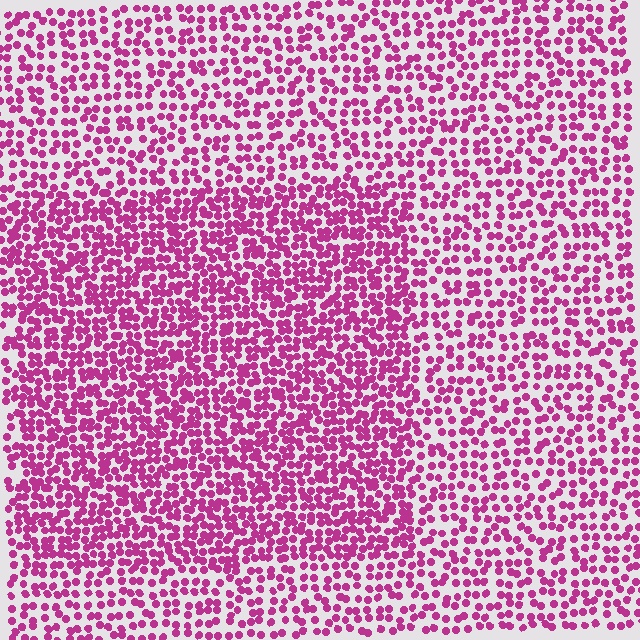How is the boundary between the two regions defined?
The boundary is defined by a change in element density (approximately 1.7x ratio). All elements are the same color, size, and shape.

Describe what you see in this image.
The image contains small magenta elements arranged at two different densities. A rectangle-shaped region is visible where the elements are more densely packed than the surrounding area.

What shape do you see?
I see a rectangle.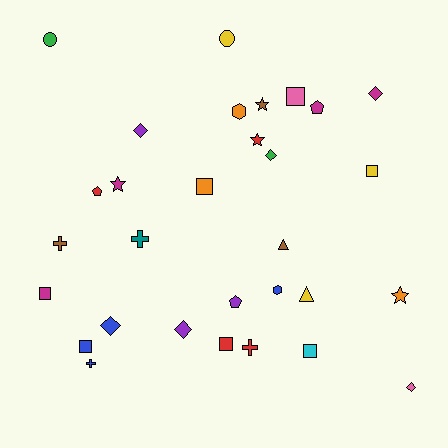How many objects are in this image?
There are 30 objects.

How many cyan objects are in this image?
There is 1 cyan object.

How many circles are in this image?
There are 2 circles.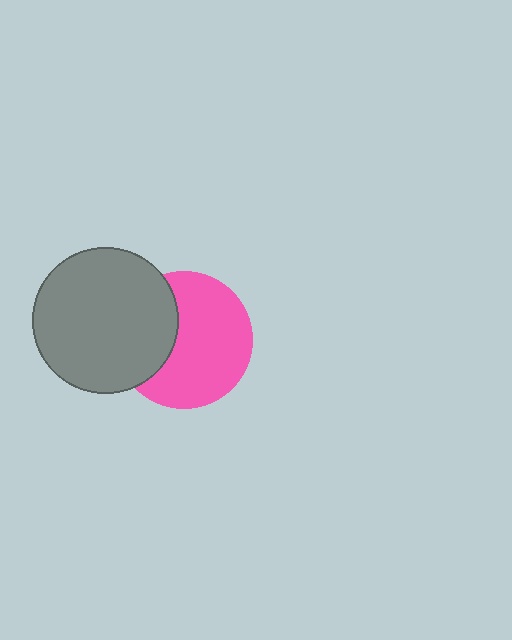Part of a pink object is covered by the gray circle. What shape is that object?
It is a circle.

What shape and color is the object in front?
The object in front is a gray circle.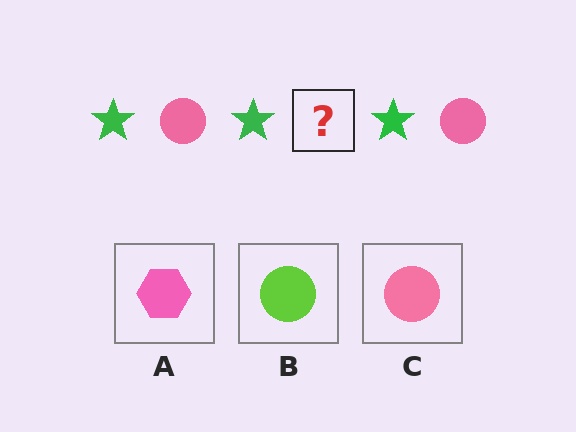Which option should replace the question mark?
Option C.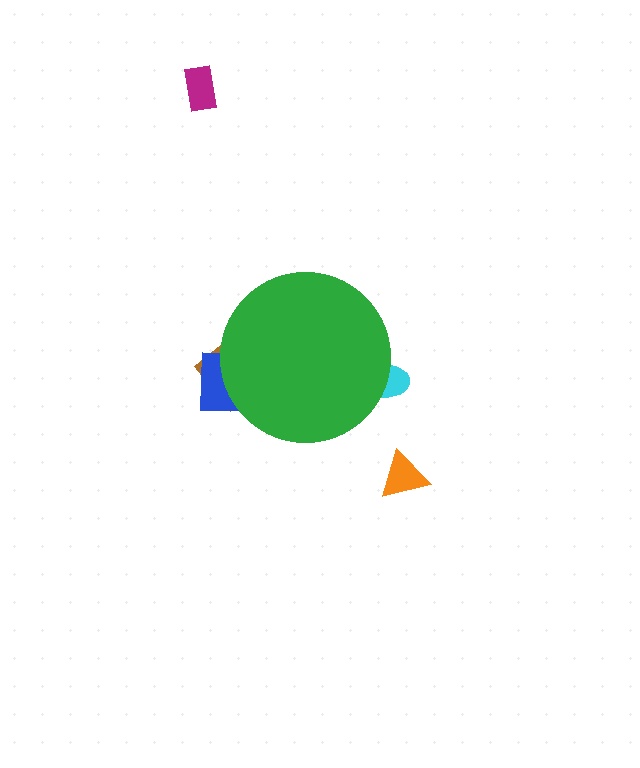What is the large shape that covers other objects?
A green circle.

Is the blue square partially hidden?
Yes, the blue square is partially hidden behind the green circle.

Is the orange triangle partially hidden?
No, the orange triangle is fully visible.